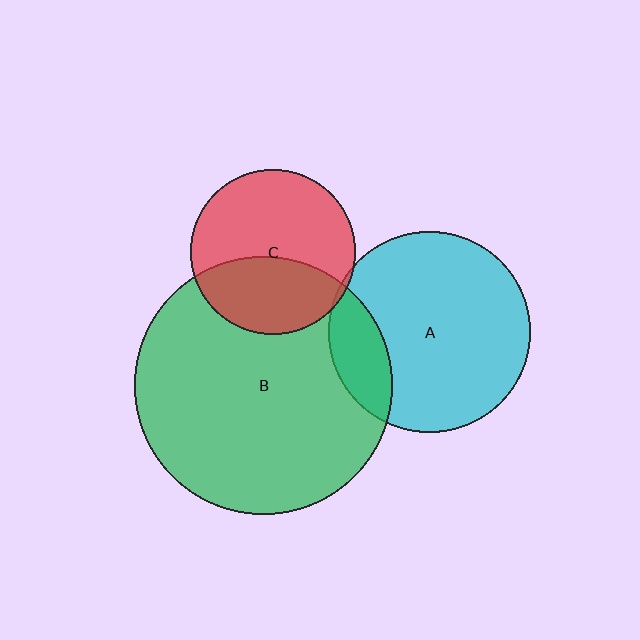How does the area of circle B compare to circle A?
Approximately 1.6 times.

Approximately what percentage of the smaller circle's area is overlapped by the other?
Approximately 5%.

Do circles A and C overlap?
Yes.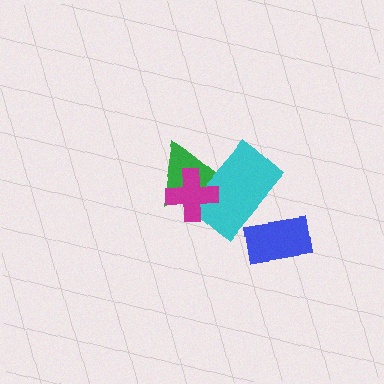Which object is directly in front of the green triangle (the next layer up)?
The cyan rectangle is directly in front of the green triangle.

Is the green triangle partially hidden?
Yes, it is partially covered by another shape.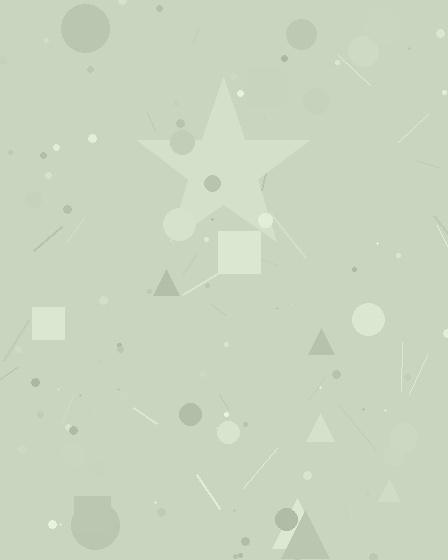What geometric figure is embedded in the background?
A star is embedded in the background.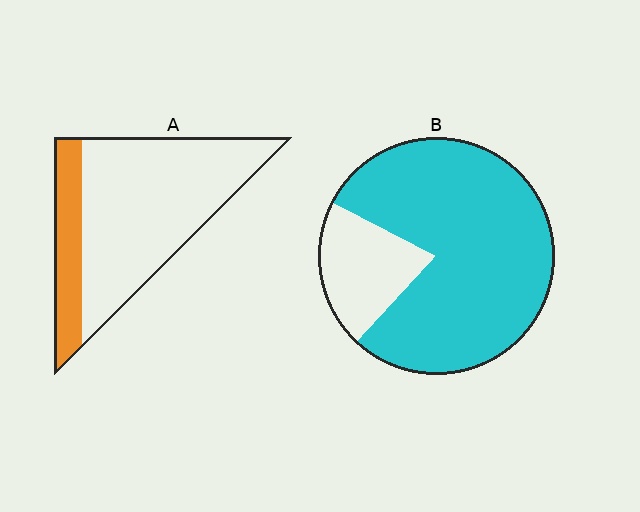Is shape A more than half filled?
No.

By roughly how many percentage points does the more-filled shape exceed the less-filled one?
By roughly 55 percentage points (B over A).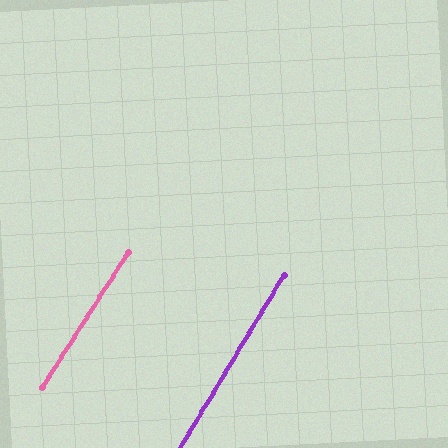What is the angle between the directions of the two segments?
Approximately 1 degree.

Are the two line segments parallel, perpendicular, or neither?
Parallel — their directions differ by only 1.4°.